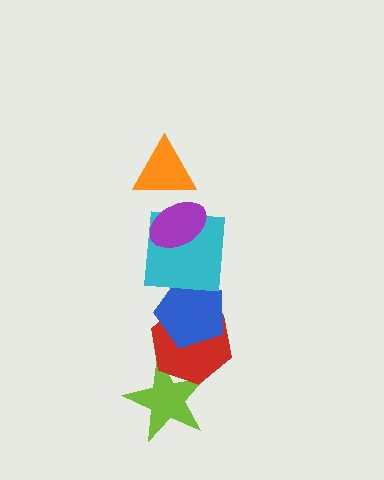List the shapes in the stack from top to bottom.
From top to bottom: the orange triangle, the purple ellipse, the cyan square, the blue pentagon, the red hexagon, the lime star.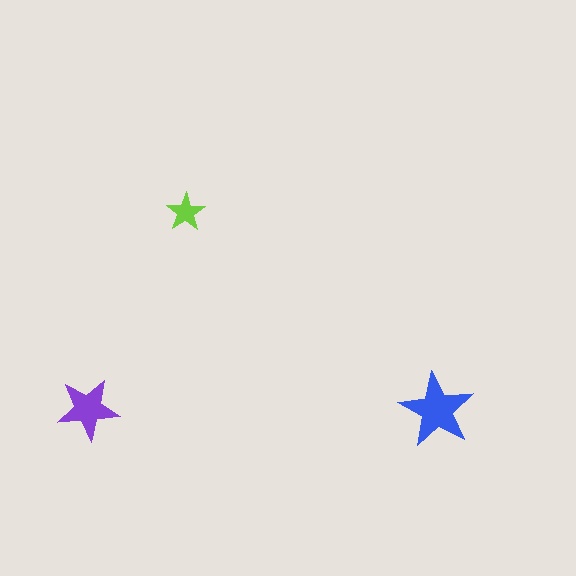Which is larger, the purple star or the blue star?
The blue one.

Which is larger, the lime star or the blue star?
The blue one.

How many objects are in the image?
There are 3 objects in the image.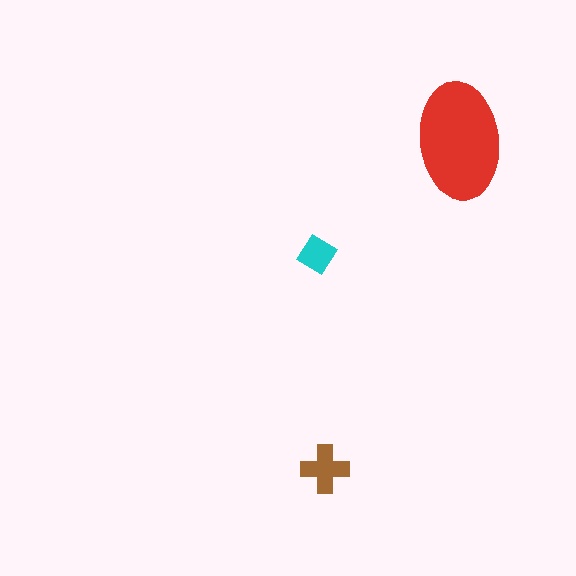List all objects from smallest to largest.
The cyan diamond, the brown cross, the red ellipse.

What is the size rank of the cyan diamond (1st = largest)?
3rd.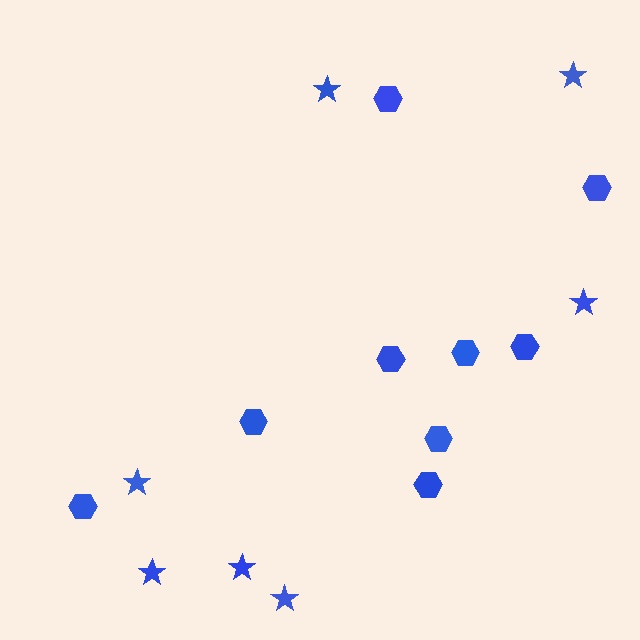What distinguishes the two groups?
There are 2 groups: one group of stars (7) and one group of hexagons (9).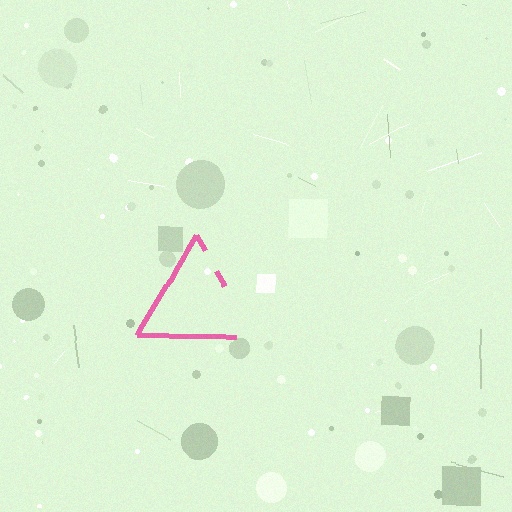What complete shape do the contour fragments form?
The contour fragments form a triangle.